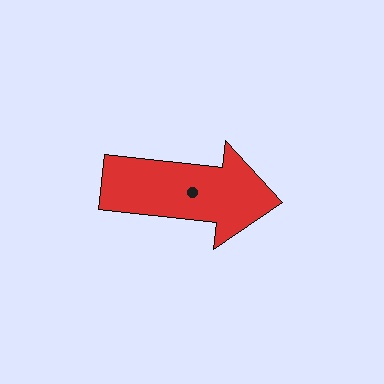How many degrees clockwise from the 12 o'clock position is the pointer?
Approximately 96 degrees.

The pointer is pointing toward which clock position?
Roughly 3 o'clock.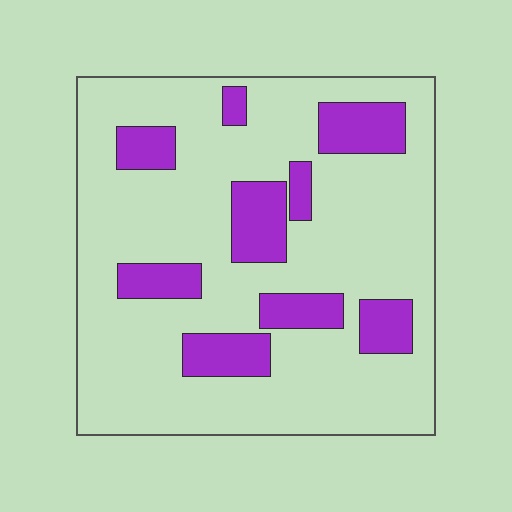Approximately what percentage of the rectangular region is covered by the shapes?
Approximately 20%.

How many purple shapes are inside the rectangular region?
9.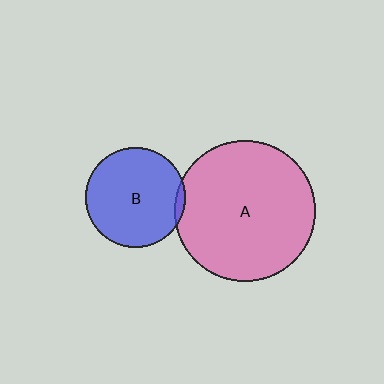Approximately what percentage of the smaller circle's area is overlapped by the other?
Approximately 5%.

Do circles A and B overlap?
Yes.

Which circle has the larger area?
Circle A (pink).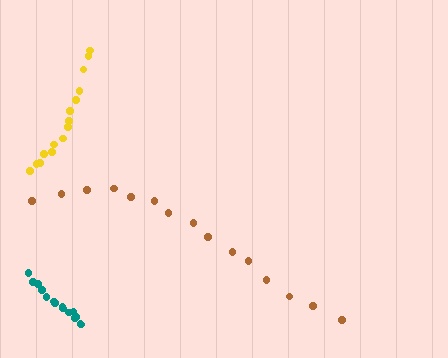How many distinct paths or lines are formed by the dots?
There are 3 distinct paths.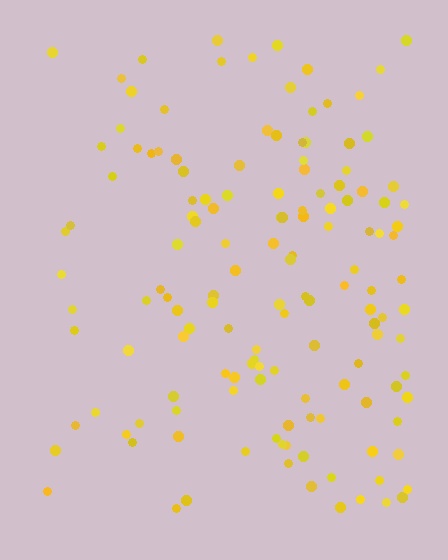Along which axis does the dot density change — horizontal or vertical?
Horizontal.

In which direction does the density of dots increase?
From left to right, with the right side densest.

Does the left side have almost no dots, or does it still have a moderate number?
Still a moderate number, just noticeably fewer than the right.